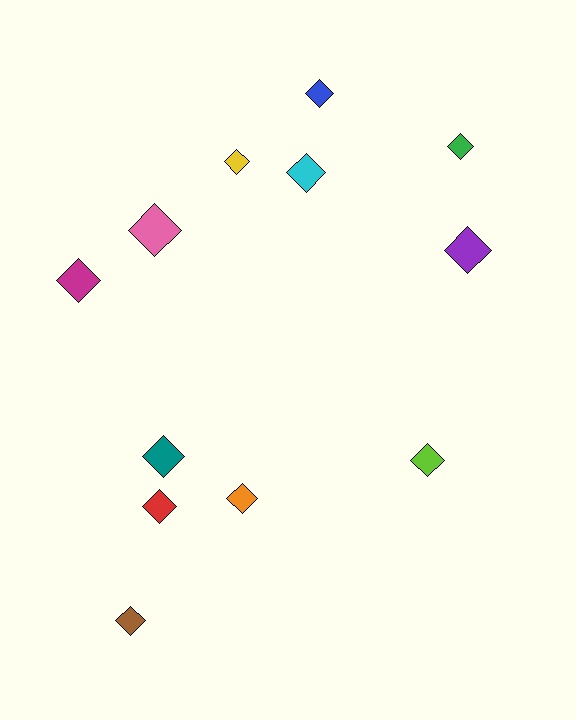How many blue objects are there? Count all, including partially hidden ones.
There is 1 blue object.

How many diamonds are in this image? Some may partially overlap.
There are 12 diamonds.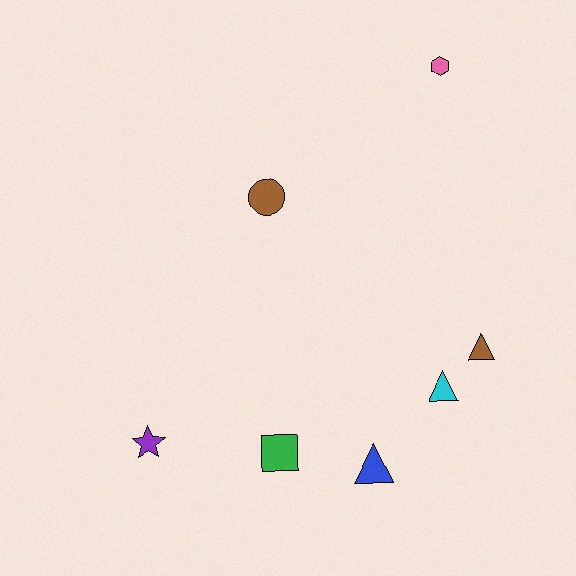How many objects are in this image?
There are 7 objects.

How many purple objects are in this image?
There is 1 purple object.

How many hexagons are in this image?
There is 1 hexagon.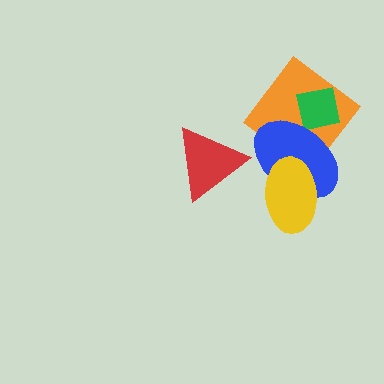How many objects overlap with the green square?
2 objects overlap with the green square.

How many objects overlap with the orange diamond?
2 objects overlap with the orange diamond.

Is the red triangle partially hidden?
No, no other shape covers it.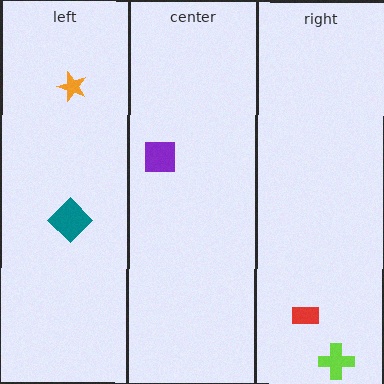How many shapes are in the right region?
2.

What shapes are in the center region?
The purple square.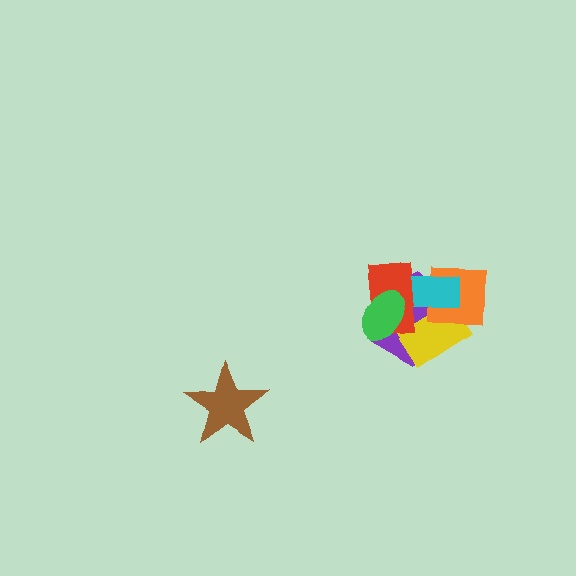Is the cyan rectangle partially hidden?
Yes, it is partially covered by another shape.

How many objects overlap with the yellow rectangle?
4 objects overlap with the yellow rectangle.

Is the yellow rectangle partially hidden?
Yes, it is partially covered by another shape.